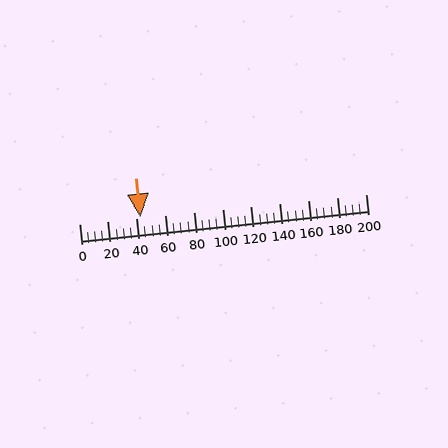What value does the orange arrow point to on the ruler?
The orange arrow points to approximately 43.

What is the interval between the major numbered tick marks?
The major tick marks are spaced 20 units apart.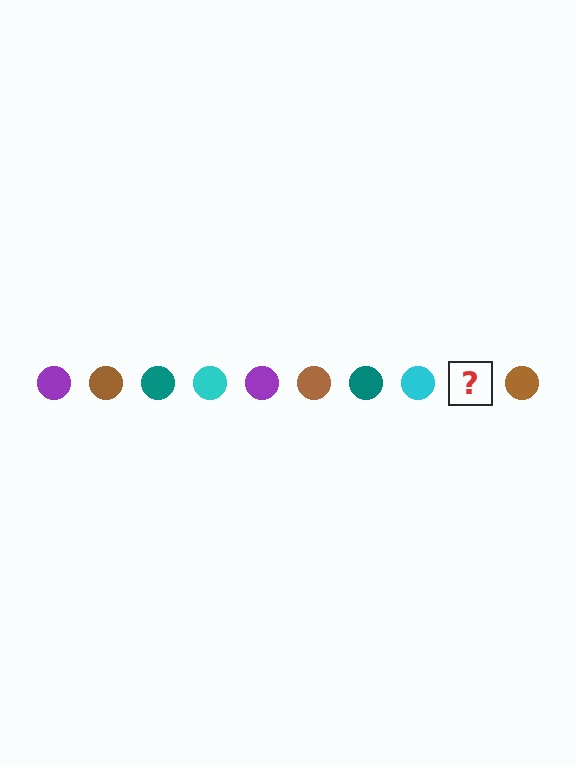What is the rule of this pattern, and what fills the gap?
The rule is that the pattern cycles through purple, brown, teal, cyan circles. The gap should be filled with a purple circle.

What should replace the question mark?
The question mark should be replaced with a purple circle.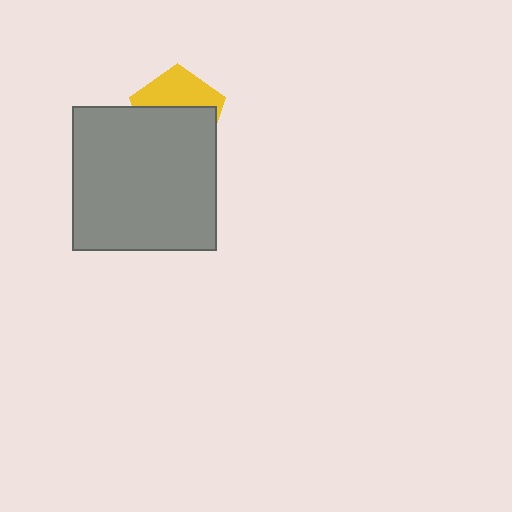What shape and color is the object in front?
The object in front is a gray square.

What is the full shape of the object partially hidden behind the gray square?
The partially hidden object is a yellow pentagon.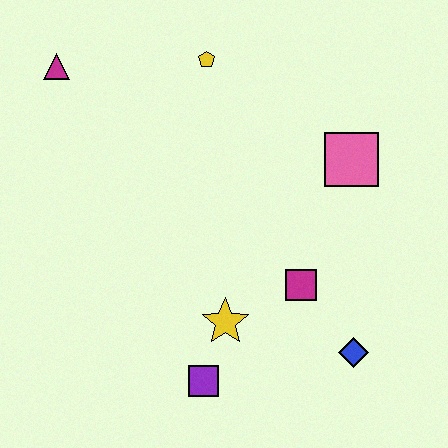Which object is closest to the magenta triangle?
The yellow pentagon is closest to the magenta triangle.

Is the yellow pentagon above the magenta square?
Yes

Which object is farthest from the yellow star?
The magenta triangle is farthest from the yellow star.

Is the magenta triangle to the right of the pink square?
No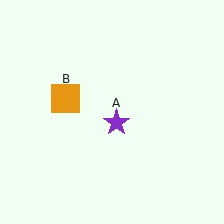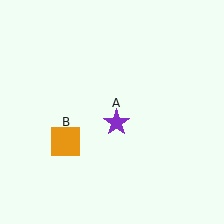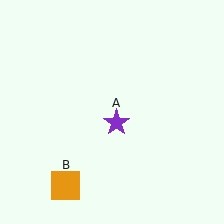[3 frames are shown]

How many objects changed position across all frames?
1 object changed position: orange square (object B).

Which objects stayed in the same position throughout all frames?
Purple star (object A) remained stationary.